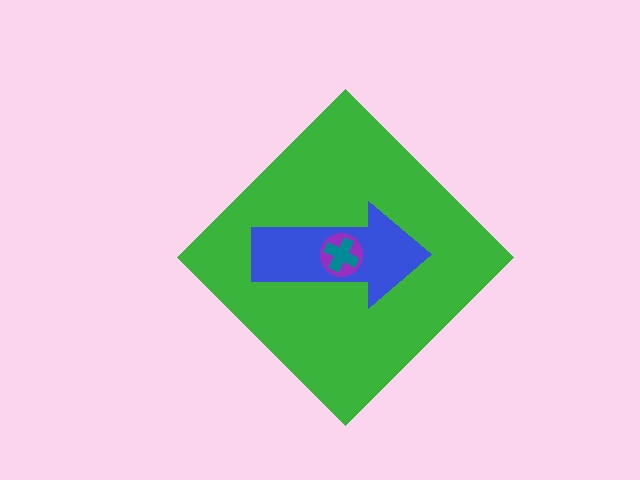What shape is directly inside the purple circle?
The teal cross.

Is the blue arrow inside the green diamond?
Yes.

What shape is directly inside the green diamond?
The blue arrow.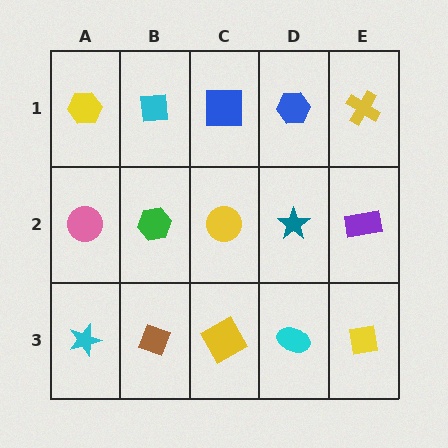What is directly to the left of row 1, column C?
A cyan square.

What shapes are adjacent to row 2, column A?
A yellow hexagon (row 1, column A), a cyan star (row 3, column A), a green hexagon (row 2, column B).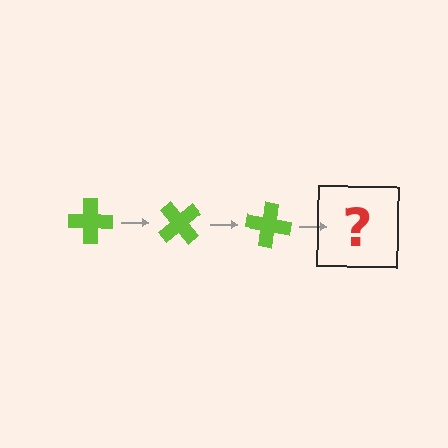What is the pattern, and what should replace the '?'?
The pattern is that the cross rotates 50 degrees each step. The '?' should be a lime cross rotated 150 degrees.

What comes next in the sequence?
The next element should be a lime cross rotated 150 degrees.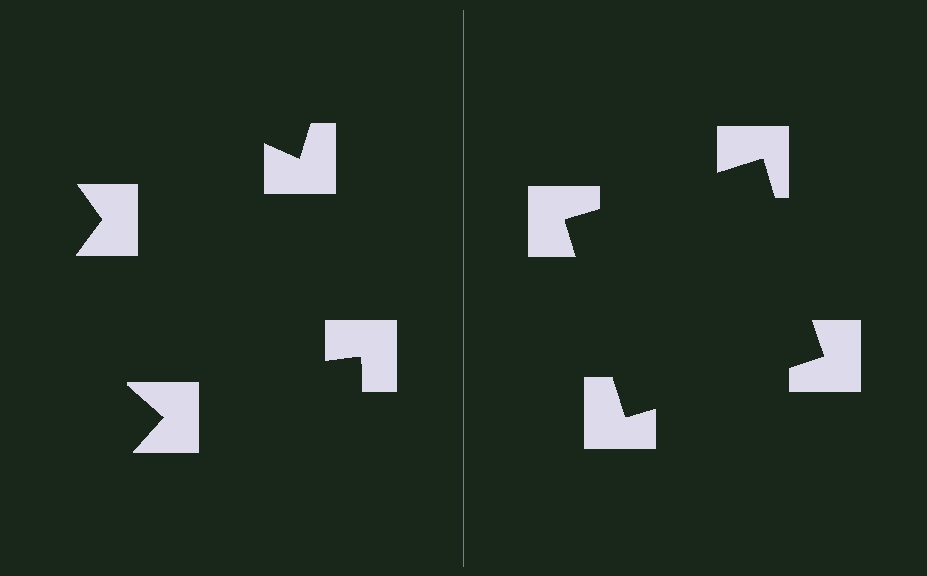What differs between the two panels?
The notched squares are positioned identically on both sides; only the wedge orientations differ. On the right they align to a square; on the left they are misaligned.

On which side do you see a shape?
An illusory square appears on the right side. On the left side the wedge cuts are rotated, so no coherent shape forms.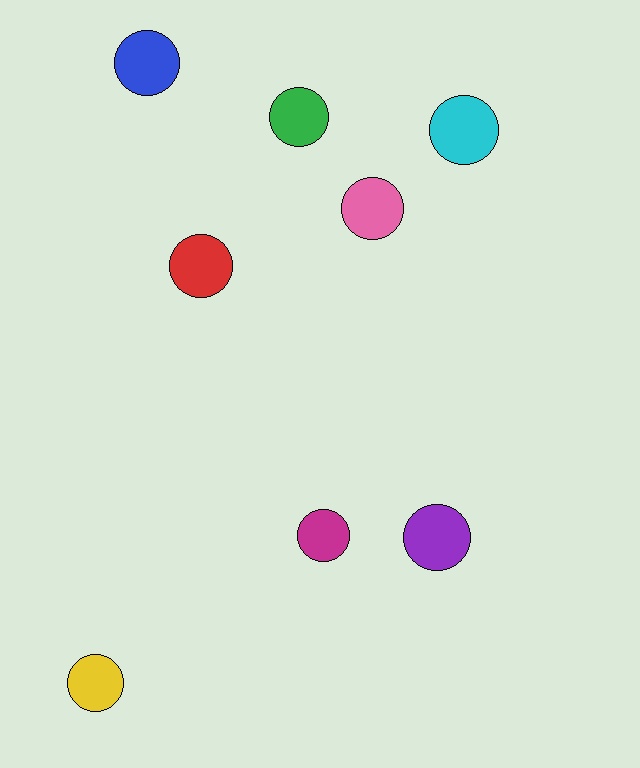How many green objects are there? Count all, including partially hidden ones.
There is 1 green object.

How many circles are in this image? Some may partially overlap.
There are 8 circles.